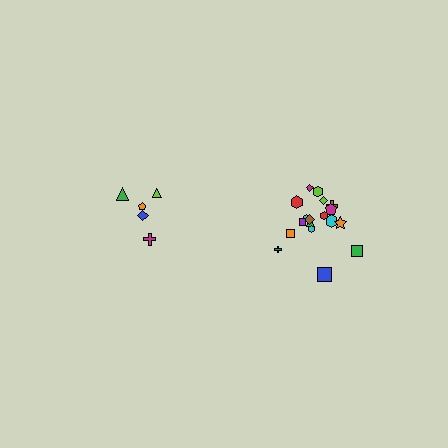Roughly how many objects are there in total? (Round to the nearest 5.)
Roughly 25 objects in total.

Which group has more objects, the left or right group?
The right group.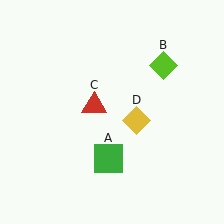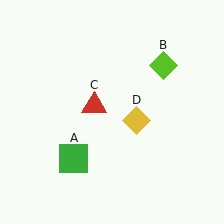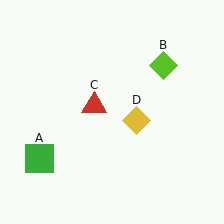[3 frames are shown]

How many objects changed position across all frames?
1 object changed position: green square (object A).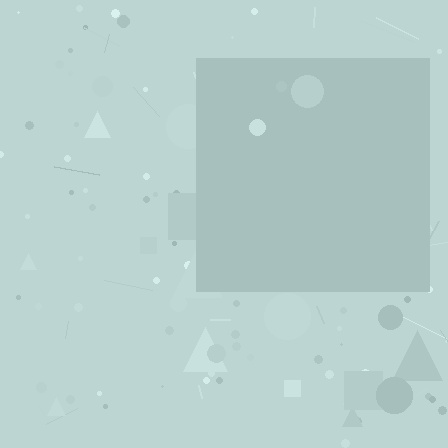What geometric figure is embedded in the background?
A square is embedded in the background.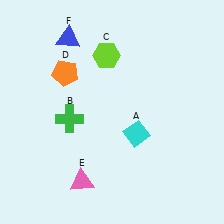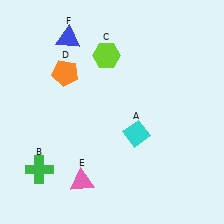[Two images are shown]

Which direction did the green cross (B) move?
The green cross (B) moved down.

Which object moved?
The green cross (B) moved down.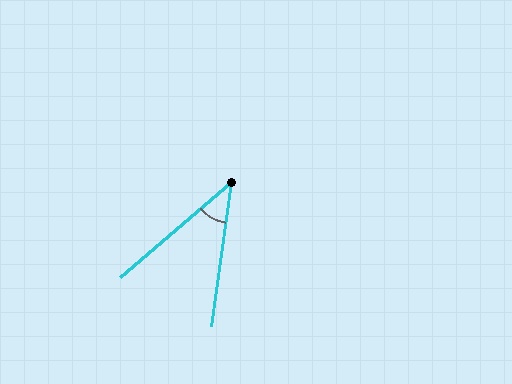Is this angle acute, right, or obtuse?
It is acute.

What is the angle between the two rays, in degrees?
Approximately 41 degrees.